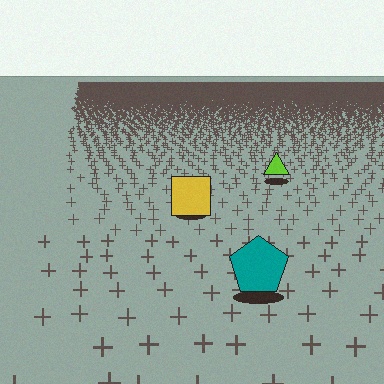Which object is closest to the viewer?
The teal pentagon is closest. The texture marks near it are larger and more spread out.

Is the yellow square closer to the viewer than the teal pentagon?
No. The teal pentagon is closer — you can tell from the texture gradient: the ground texture is coarser near it.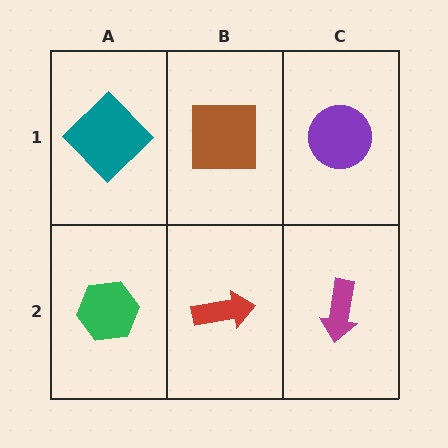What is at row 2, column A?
A green hexagon.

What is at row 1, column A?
A teal diamond.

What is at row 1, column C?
A purple circle.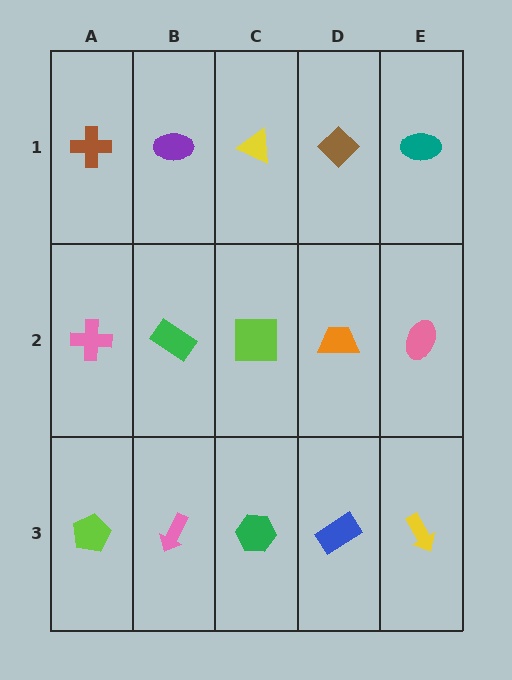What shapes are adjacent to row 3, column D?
An orange trapezoid (row 2, column D), a green hexagon (row 3, column C), a yellow arrow (row 3, column E).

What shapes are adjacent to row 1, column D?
An orange trapezoid (row 2, column D), a yellow triangle (row 1, column C), a teal ellipse (row 1, column E).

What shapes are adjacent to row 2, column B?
A purple ellipse (row 1, column B), a pink arrow (row 3, column B), a pink cross (row 2, column A), a lime square (row 2, column C).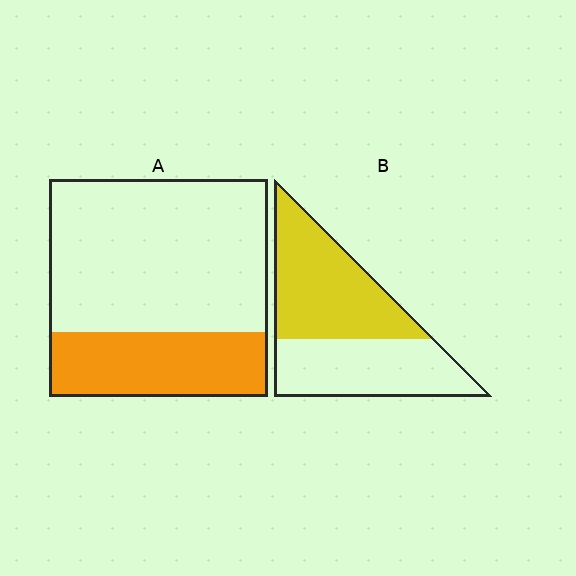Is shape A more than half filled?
No.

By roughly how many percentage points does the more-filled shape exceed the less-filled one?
By roughly 25 percentage points (B over A).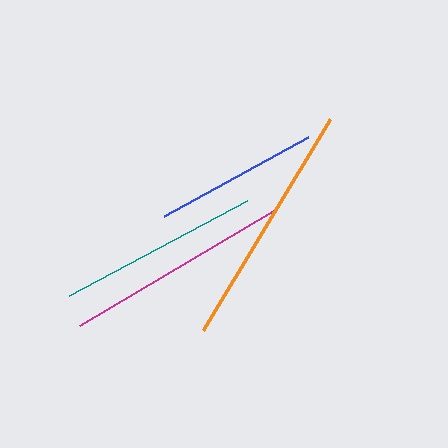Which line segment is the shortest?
The blue line is the shortest at approximately 164 pixels.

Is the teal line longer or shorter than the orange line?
The orange line is longer than the teal line.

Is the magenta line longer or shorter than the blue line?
The magenta line is longer than the blue line.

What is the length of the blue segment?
The blue segment is approximately 164 pixels long.